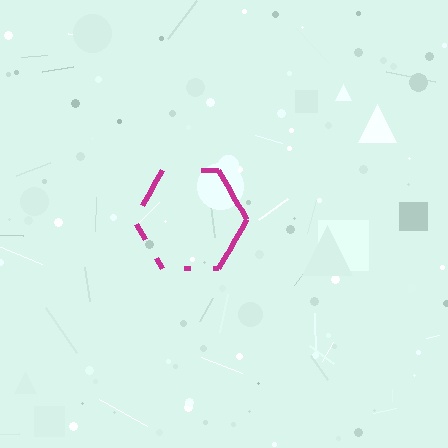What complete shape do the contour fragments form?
The contour fragments form a hexagon.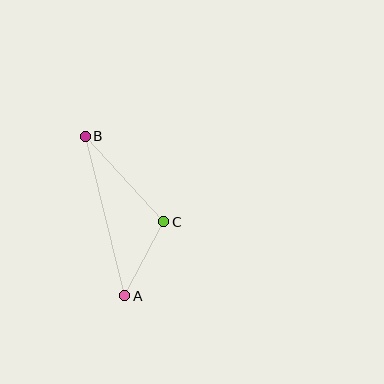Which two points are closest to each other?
Points A and C are closest to each other.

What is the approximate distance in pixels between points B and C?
The distance between B and C is approximately 116 pixels.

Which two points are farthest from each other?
Points A and B are farthest from each other.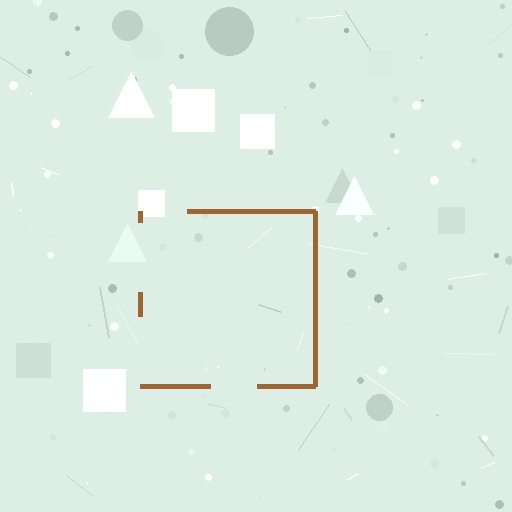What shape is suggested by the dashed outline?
The dashed outline suggests a square.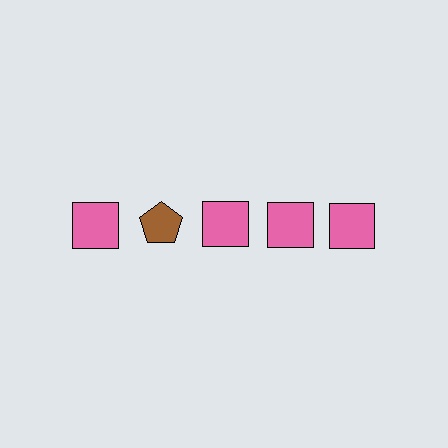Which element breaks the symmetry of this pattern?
The brown pentagon in the top row, second from left column breaks the symmetry. All other shapes are pink squares.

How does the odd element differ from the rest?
It differs in both color (brown instead of pink) and shape (pentagon instead of square).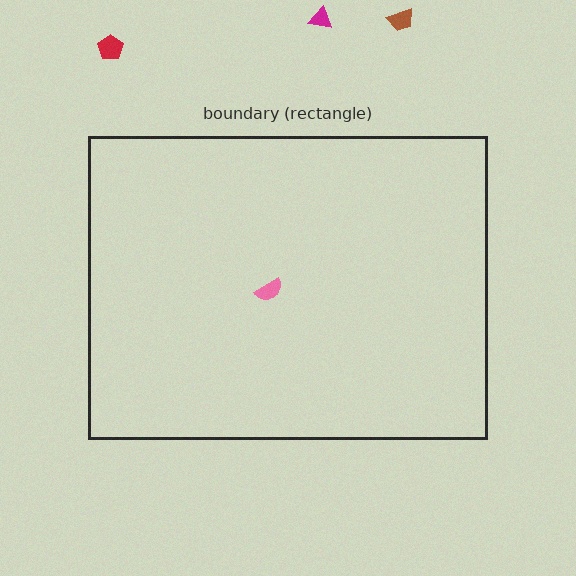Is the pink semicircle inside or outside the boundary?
Inside.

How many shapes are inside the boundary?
1 inside, 3 outside.